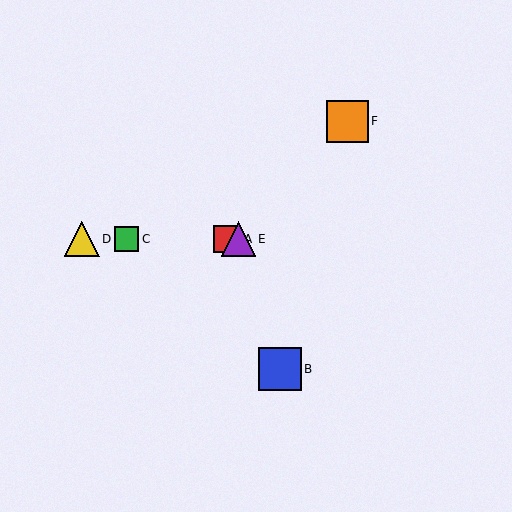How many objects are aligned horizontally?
4 objects (A, C, D, E) are aligned horizontally.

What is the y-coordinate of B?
Object B is at y≈369.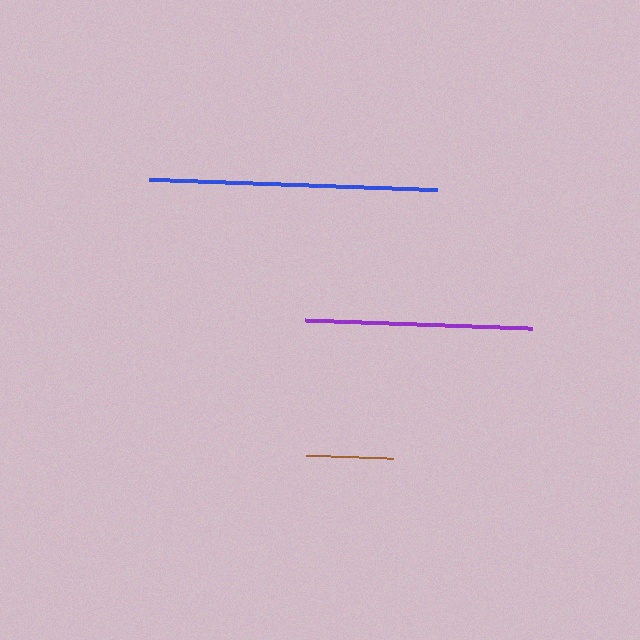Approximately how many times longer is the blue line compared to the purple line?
The blue line is approximately 1.3 times the length of the purple line.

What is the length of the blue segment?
The blue segment is approximately 288 pixels long.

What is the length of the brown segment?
The brown segment is approximately 87 pixels long.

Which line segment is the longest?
The blue line is the longest at approximately 288 pixels.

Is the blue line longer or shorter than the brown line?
The blue line is longer than the brown line.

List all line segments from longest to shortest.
From longest to shortest: blue, purple, brown.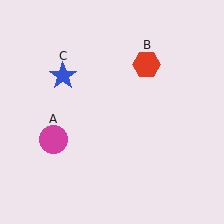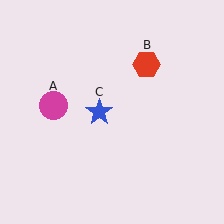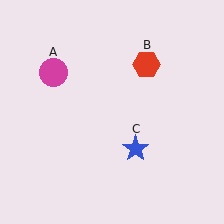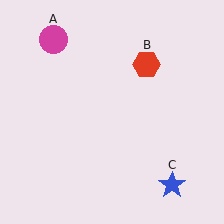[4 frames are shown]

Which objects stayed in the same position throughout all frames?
Red hexagon (object B) remained stationary.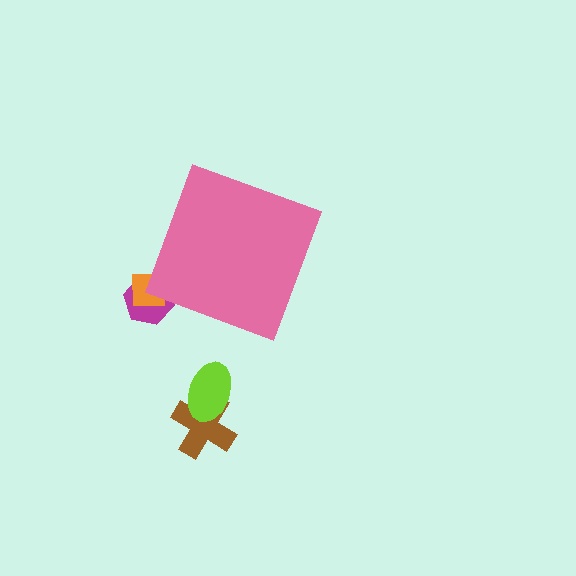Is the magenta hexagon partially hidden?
Yes, the magenta hexagon is partially hidden behind the pink diamond.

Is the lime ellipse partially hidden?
No, the lime ellipse is fully visible.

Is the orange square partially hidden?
Yes, the orange square is partially hidden behind the pink diamond.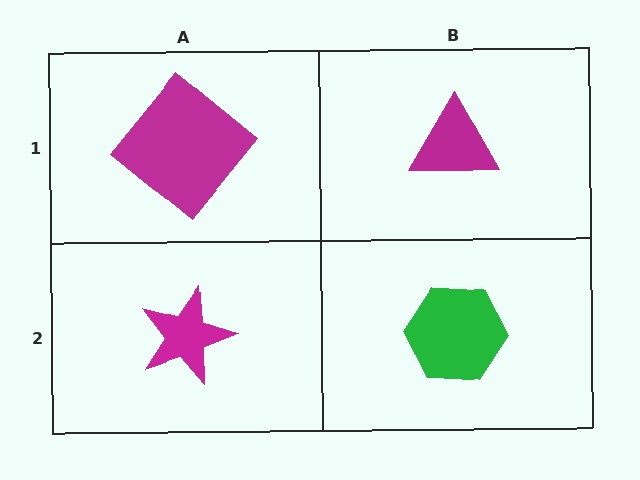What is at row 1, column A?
A magenta diamond.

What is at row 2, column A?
A magenta star.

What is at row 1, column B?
A magenta triangle.